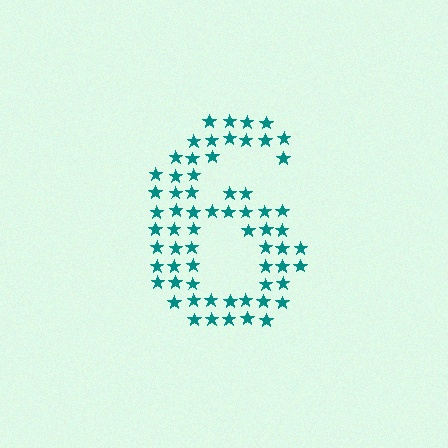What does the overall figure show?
The overall figure shows the digit 6.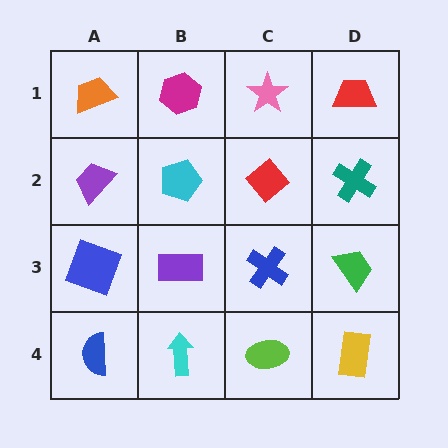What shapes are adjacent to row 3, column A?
A purple trapezoid (row 2, column A), a blue semicircle (row 4, column A), a purple rectangle (row 3, column B).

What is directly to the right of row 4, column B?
A lime ellipse.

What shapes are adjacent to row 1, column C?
A red diamond (row 2, column C), a magenta hexagon (row 1, column B), a red trapezoid (row 1, column D).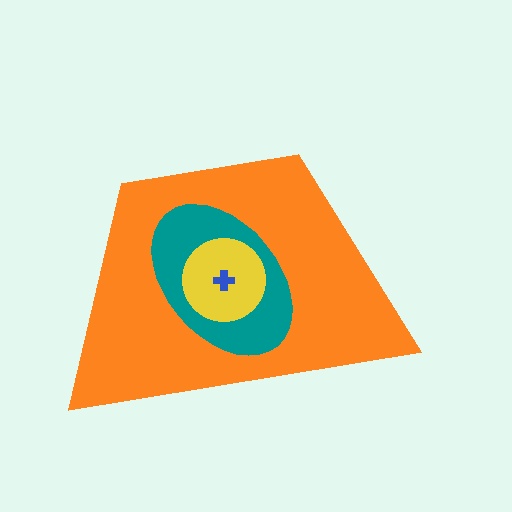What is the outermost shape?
The orange trapezoid.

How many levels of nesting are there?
4.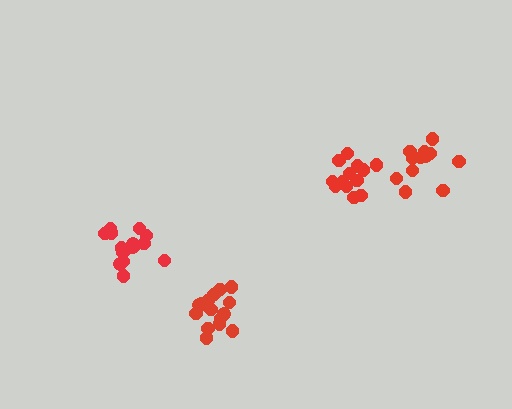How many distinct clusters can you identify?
There are 4 distinct clusters.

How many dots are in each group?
Group 1: 15 dots, Group 2: 15 dots, Group 3: 15 dots, Group 4: 13 dots (58 total).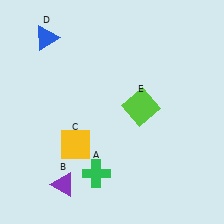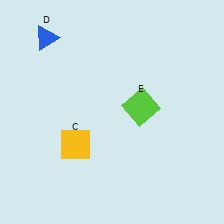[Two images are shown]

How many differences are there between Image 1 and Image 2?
There are 2 differences between the two images.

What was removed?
The green cross (A), the purple triangle (B) were removed in Image 2.